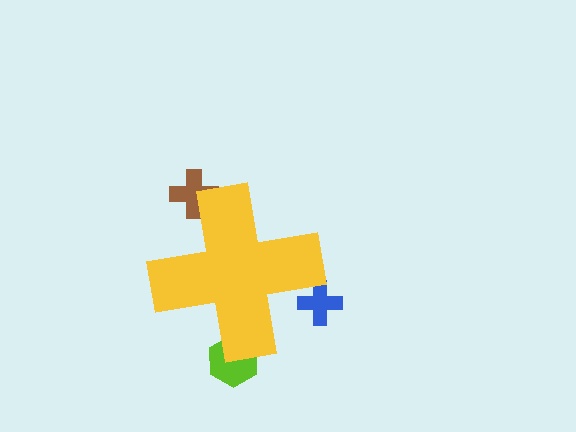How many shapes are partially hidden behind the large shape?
3 shapes are partially hidden.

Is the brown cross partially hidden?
Yes, the brown cross is partially hidden behind the yellow cross.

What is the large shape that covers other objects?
A yellow cross.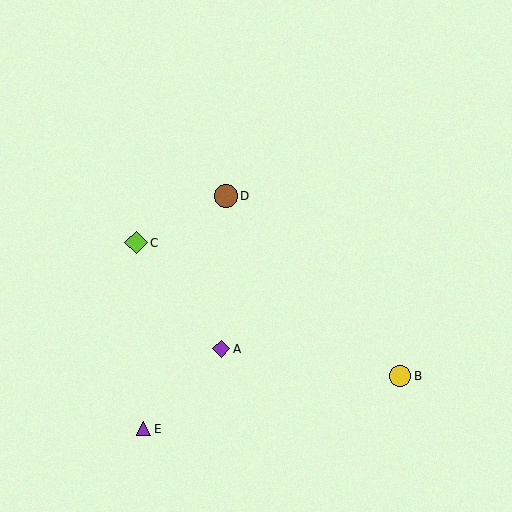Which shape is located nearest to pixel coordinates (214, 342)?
The purple diamond (labeled A) at (221, 349) is nearest to that location.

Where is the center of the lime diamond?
The center of the lime diamond is at (136, 243).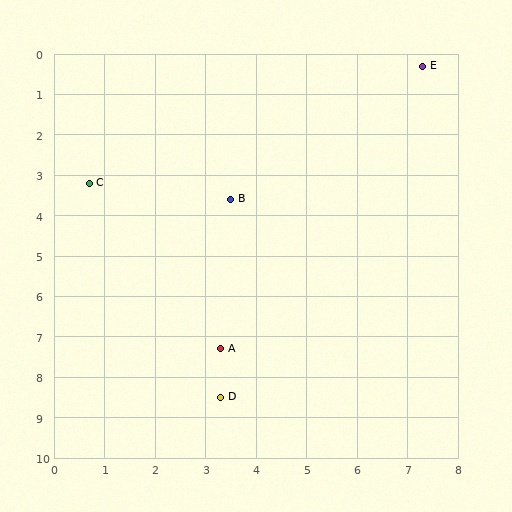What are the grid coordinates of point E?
Point E is at approximately (7.3, 0.3).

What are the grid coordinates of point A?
Point A is at approximately (3.3, 7.3).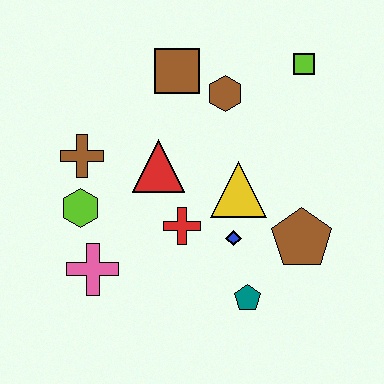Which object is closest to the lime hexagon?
The brown cross is closest to the lime hexagon.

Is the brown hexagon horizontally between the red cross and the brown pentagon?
Yes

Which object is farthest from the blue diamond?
The lime square is farthest from the blue diamond.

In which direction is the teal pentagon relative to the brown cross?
The teal pentagon is to the right of the brown cross.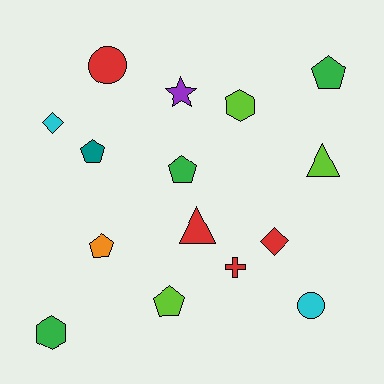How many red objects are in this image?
There are 4 red objects.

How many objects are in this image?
There are 15 objects.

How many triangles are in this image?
There are 2 triangles.